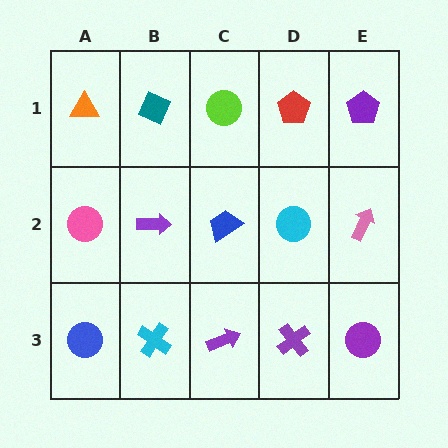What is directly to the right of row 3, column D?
A purple circle.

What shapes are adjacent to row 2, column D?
A red pentagon (row 1, column D), a purple cross (row 3, column D), a blue trapezoid (row 2, column C), a pink arrow (row 2, column E).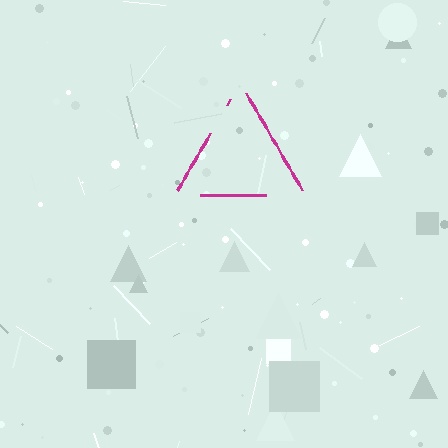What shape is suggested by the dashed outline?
The dashed outline suggests a triangle.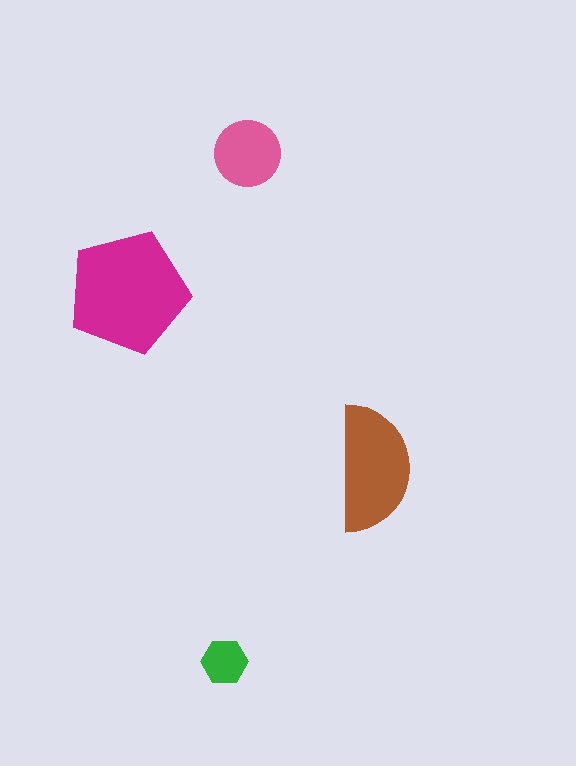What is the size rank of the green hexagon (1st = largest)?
4th.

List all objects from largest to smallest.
The magenta pentagon, the brown semicircle, the pink circle, the green hexagon.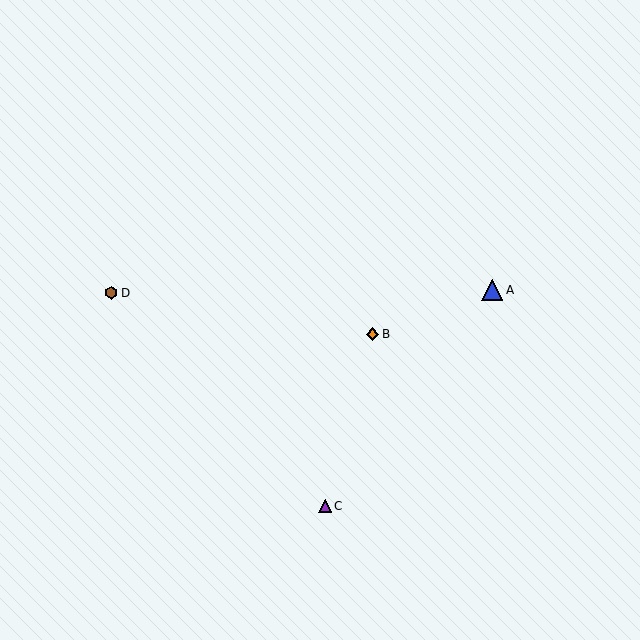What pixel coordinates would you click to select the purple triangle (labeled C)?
Click at (325, 506) to select the purple triangle C.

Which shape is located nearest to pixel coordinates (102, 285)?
The brown hexagon (labeled D) at (111, 293) is nearest to that location.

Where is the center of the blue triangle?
The center of the blue triangle is at (492, 290).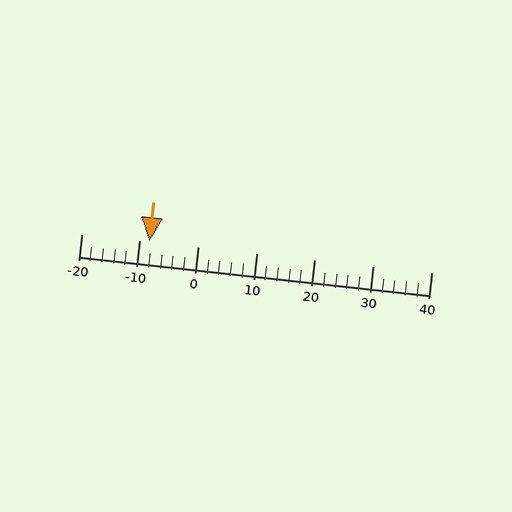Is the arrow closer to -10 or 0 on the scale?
The arrow is closer to -10.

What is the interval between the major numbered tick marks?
The major tick marks are spaced 10 units apart.